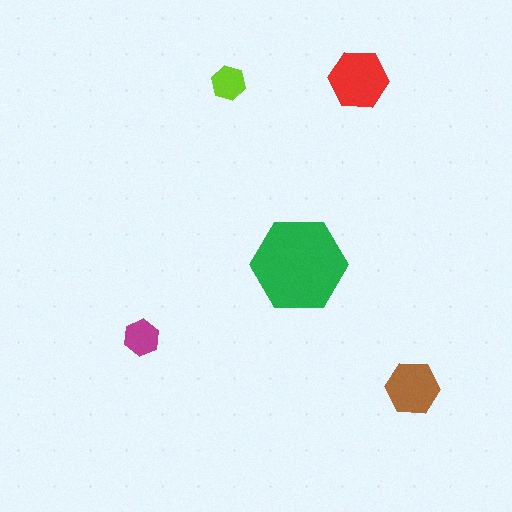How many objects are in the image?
There are 5 objects in the image.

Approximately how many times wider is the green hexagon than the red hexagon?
About 1.5 times wider.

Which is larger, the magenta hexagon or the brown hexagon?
The brown one.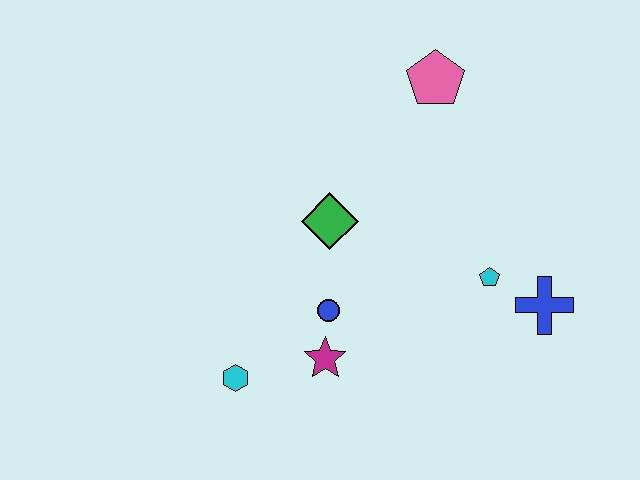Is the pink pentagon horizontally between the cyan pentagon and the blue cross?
No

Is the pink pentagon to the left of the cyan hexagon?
No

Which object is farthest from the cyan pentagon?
The cyan hexagon is farthest from the cyan pentagon.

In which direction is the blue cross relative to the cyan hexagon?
The blue cross is to the right of the cyan hexagon.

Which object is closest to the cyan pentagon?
The blue cross is closest to the cyan pentagon.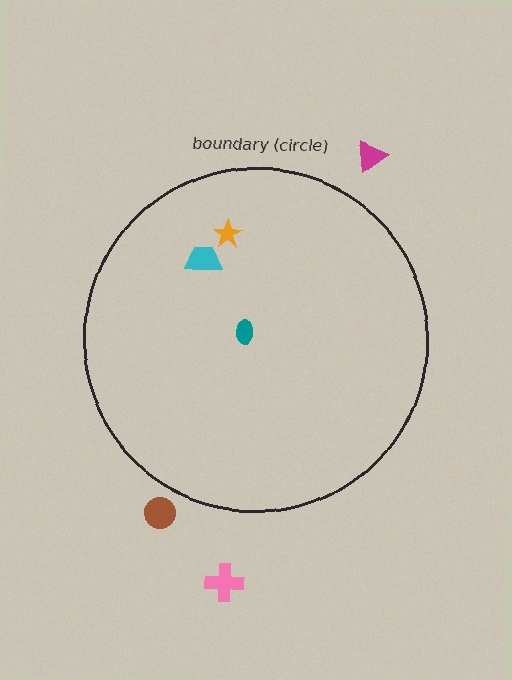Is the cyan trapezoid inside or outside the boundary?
Inside.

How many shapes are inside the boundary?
3 inside, 3 outside.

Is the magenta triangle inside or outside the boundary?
Outside.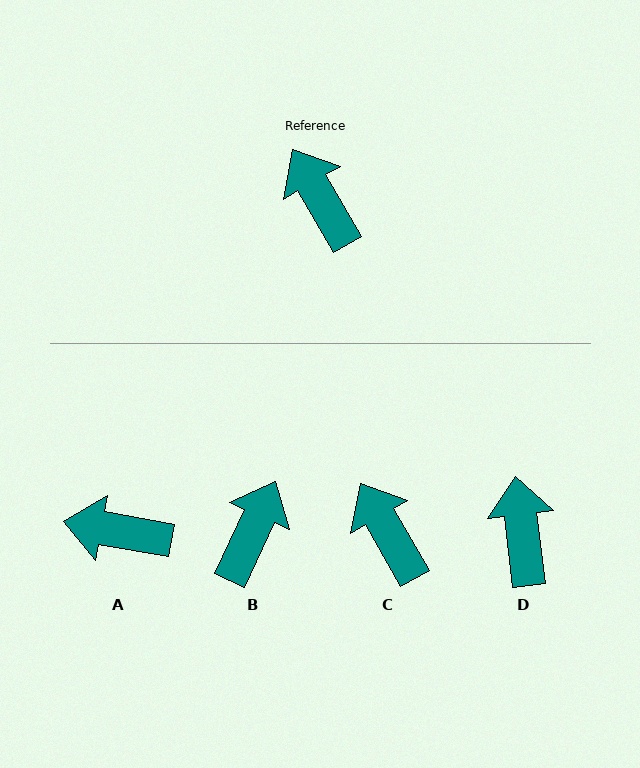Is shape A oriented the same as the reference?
No, it is off by about 50 degrees.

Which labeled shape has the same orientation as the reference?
C.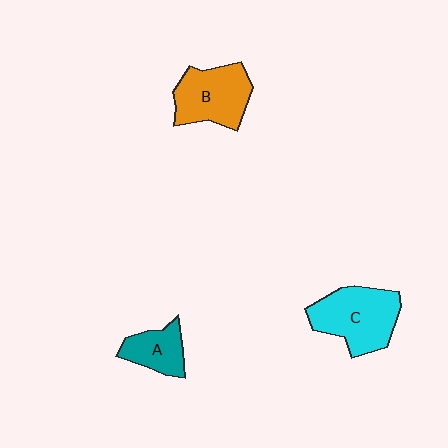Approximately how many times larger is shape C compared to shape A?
Approximately 1.8 times.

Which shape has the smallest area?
Shape A (teal).